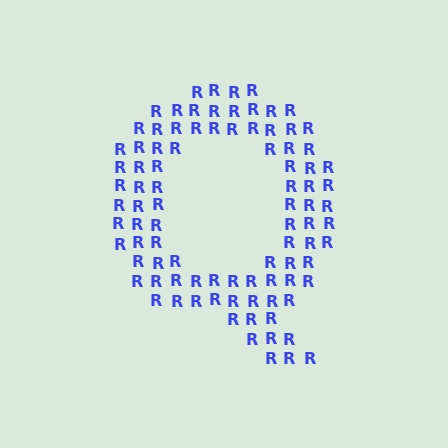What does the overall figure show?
The overall figure shows the letter Q.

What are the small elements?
The small elements are letter R's.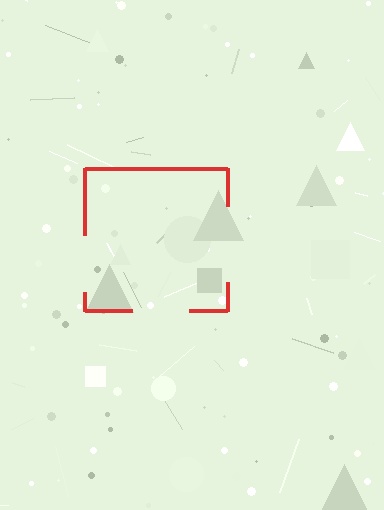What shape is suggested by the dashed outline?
The dashed outline suggests a square.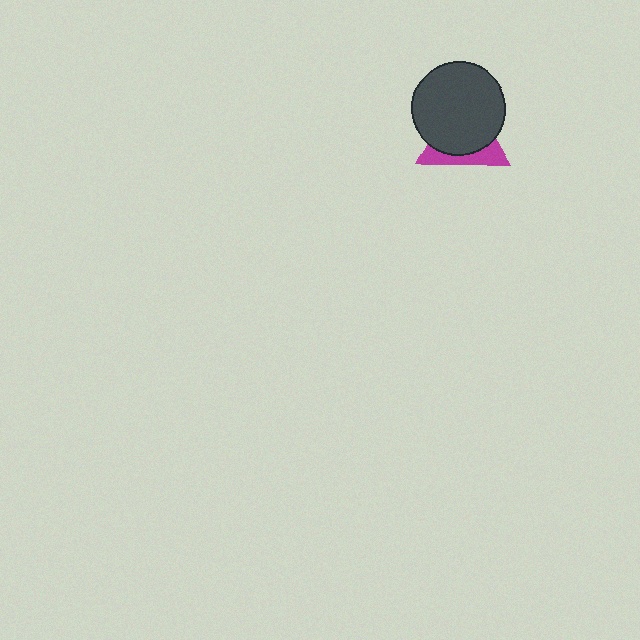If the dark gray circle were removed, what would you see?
You would see the complete magenta triangle.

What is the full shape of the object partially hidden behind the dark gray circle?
The partially hidden object is a magenta triangle.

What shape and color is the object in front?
The object in front is a dark gray circle.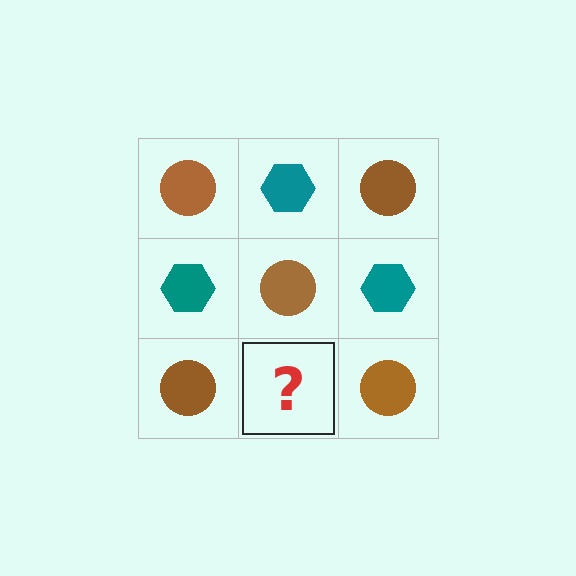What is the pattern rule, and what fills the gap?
The rule is that it alternates brown circle and teal hexagon in a checkerboard pattern. The gap should be filled with a teal hexagon.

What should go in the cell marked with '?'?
The missing cell should contain a teal hexagon.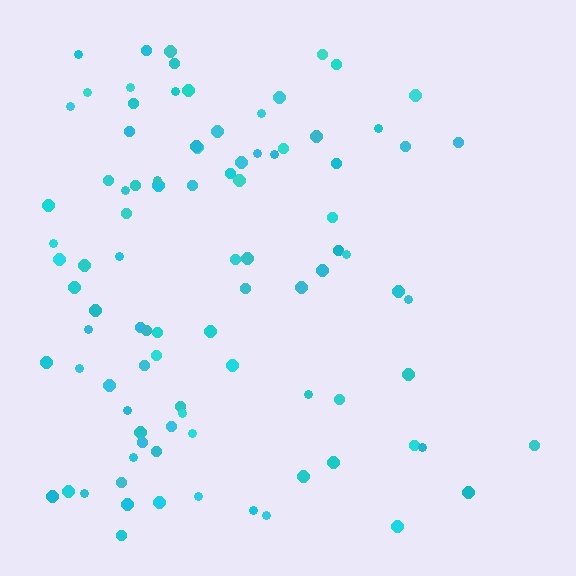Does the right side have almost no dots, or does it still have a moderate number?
Still a moderate number, just noticeably fewer than the left.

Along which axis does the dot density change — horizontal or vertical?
Horizontal.